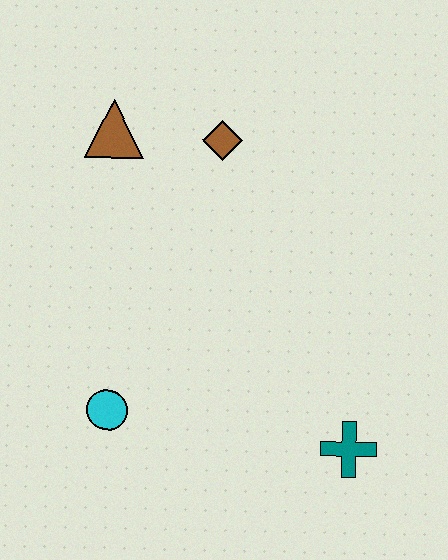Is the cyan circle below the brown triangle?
Yes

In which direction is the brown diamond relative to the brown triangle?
The brown diamond is to the right of the brown triangle.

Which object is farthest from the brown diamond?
The teal cross is farthest from the brown diamond.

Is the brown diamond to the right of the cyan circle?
Yes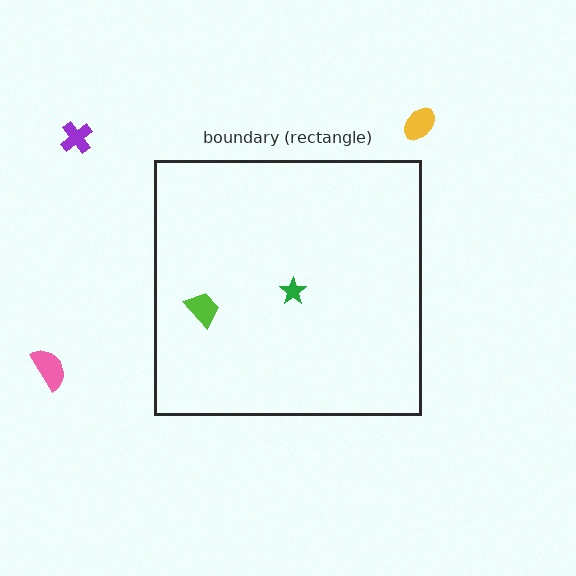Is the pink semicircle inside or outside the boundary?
Outside.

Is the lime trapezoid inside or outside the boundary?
Inside.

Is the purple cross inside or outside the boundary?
Outside.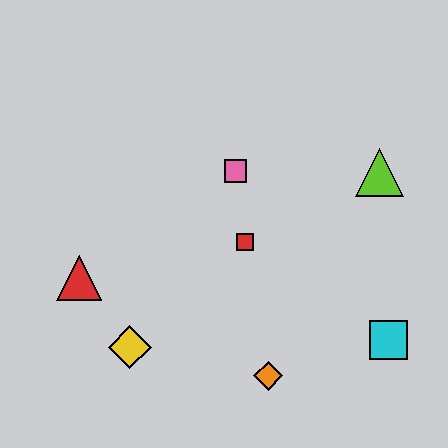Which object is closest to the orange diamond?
The cyan square is closest to the orange diamond.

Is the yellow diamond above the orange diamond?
Yes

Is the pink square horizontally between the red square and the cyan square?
No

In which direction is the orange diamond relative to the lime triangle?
The orange diamond is below the lime triangle.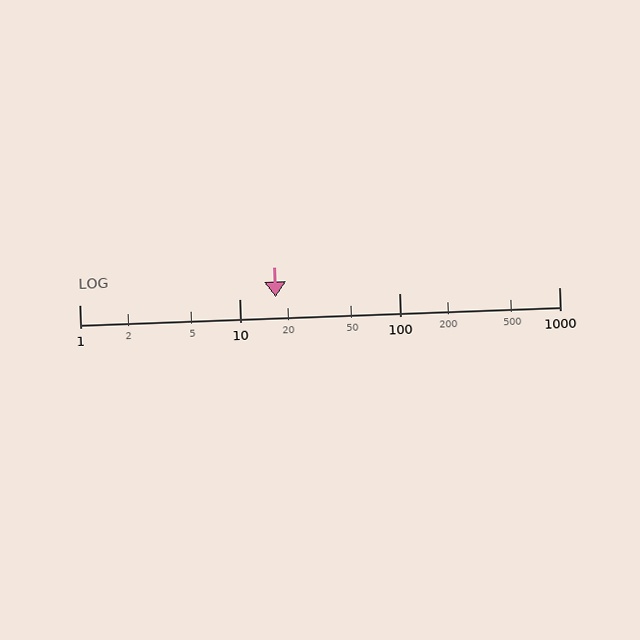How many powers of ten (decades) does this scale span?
The scale spans 3 decades, from 1 to 1000.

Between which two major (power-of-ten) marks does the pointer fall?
The pointer is between 10 and 100.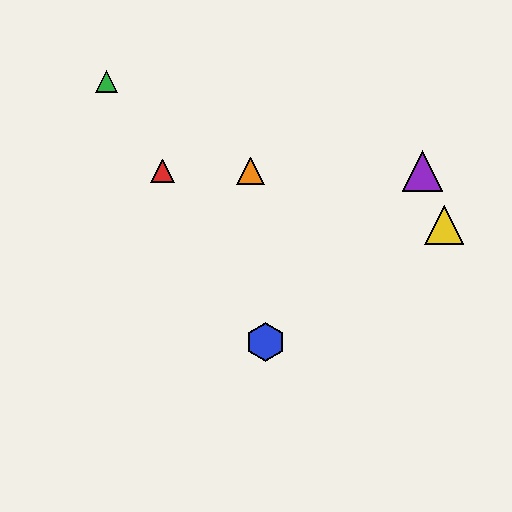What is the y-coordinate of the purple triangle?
The purple triangle is at y≈171.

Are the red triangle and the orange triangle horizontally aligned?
Yes, both are at y≈171.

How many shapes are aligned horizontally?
3 shapes (the red triangle, the purple triangle, the orange triangle) are aligned horizontally.